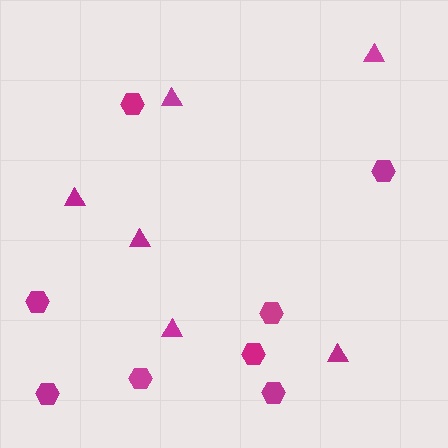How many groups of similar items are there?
There are 2 groups: one group of triangles (6) and one group of hexagons (8).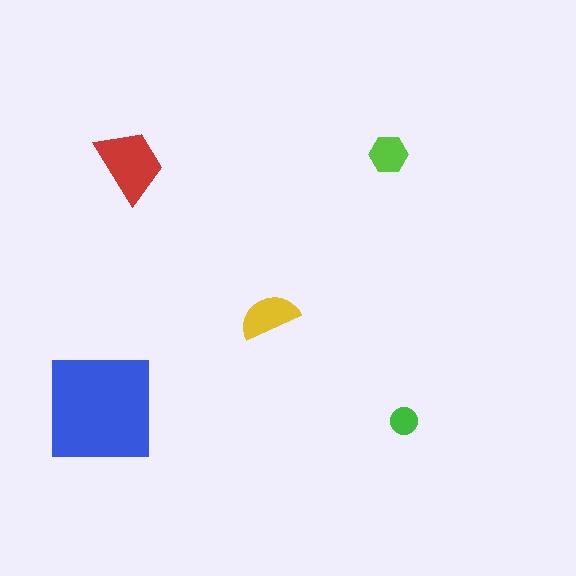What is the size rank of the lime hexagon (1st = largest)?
4th.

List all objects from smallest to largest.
The green circle, the lime hexagon, the yellow semicircle, the red trapezoid, the blue square.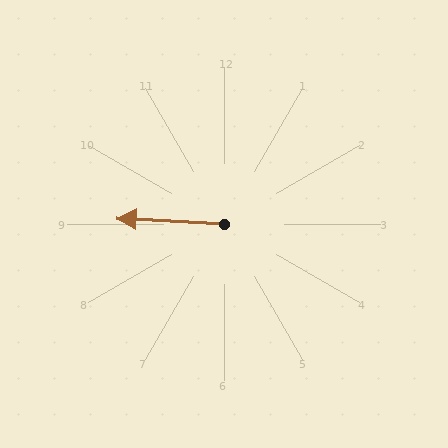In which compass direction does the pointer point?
West.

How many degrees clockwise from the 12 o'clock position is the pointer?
Approximately 273 degrees.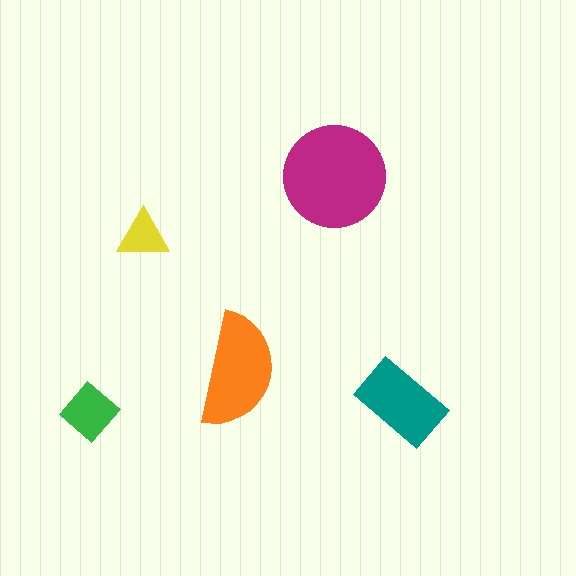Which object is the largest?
The magenta circle.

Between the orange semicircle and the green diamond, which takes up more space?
The orange semicircle.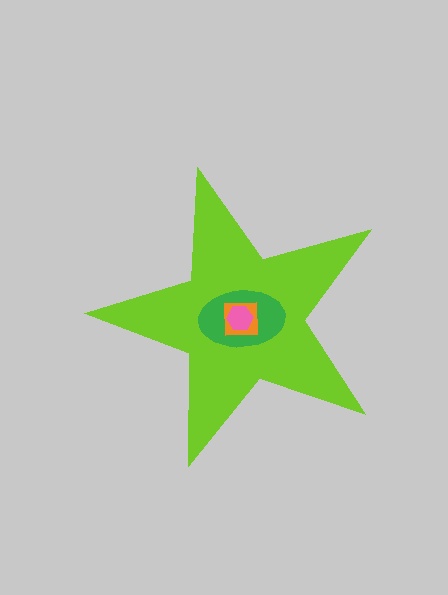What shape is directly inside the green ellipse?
The orange square.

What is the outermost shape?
The lime star.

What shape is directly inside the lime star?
The green ellipse.